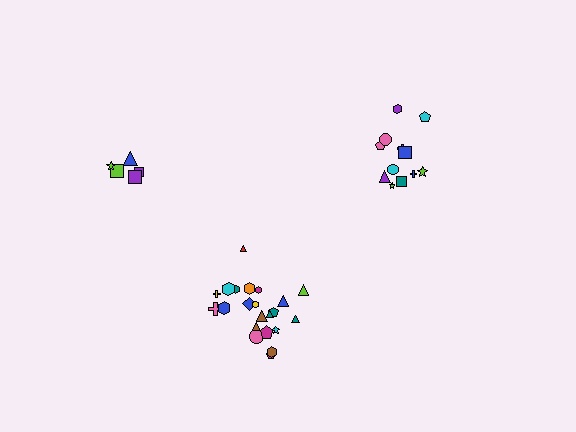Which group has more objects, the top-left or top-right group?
The top-right group.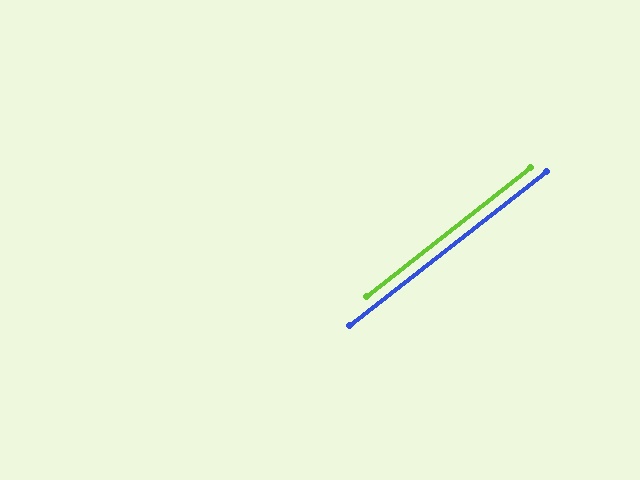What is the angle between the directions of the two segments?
Approximately 0 degrees.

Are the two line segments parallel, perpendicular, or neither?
Parallel — their directions differ by only 0.1°.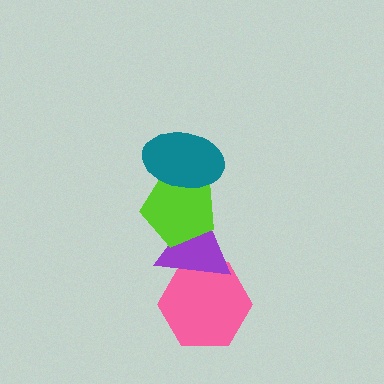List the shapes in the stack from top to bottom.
From top to bottom: the teal ellipse, the lime pentagon, the purple triangle, the pink hexagon.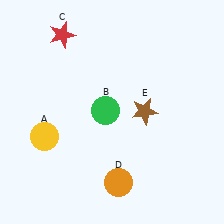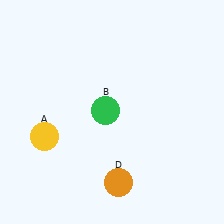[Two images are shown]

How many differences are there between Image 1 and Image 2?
There are 2 differences between the two images.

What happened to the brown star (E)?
The brown star (E) was removed in Image 2. It was in the top-right area of Image 1.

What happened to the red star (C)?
The red star (C) was removed in Image 2. It was in the top-left area of Image 1.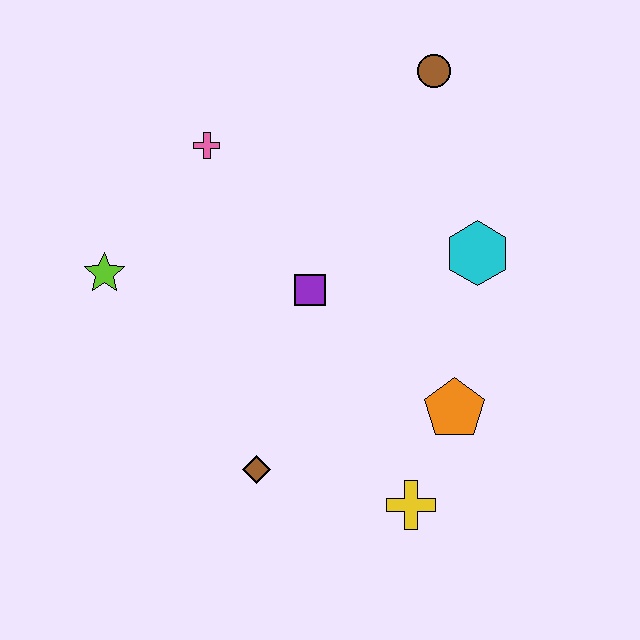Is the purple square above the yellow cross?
Yes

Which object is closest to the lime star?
The pink cross is closest to the lime star.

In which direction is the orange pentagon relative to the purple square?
The orange pentagon is to the right of the purple square.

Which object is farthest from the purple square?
The brown circle is farthest from the purple square.